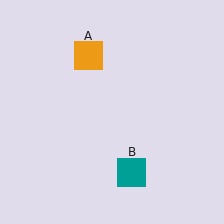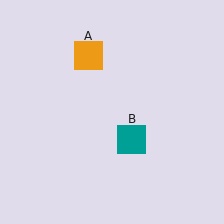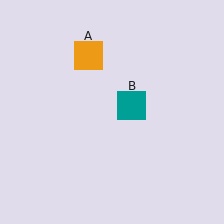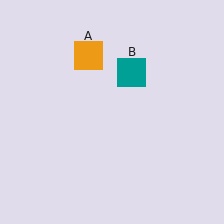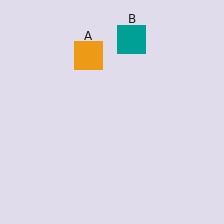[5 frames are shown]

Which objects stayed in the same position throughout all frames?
Orange square (object A) remained stationary.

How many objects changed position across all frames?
1 object changed position: teal square (object B).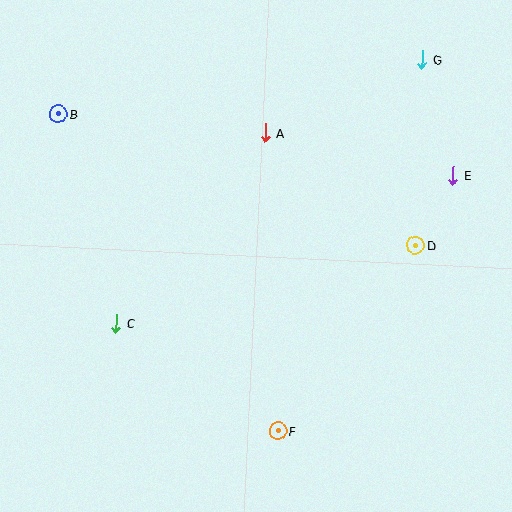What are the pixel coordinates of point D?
Point D is at (415, 245).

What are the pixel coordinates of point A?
Point A is at (265, 133).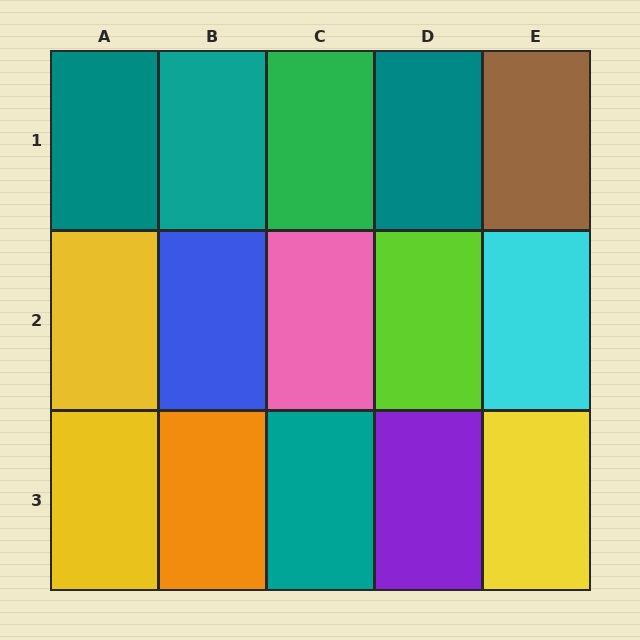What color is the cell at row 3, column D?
Purple.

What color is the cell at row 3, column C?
Teal.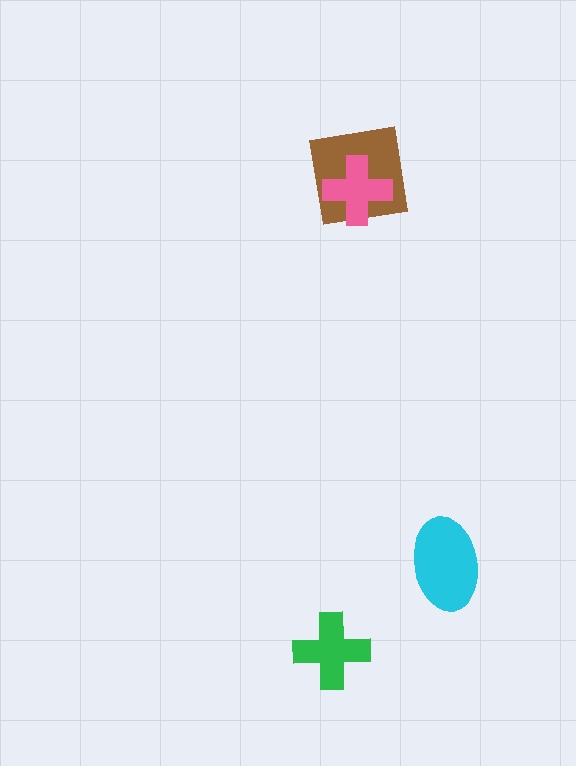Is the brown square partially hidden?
Yes, it is partially covered by another shape.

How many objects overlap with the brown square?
1 object overlaps with the brown square.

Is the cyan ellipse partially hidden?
No, no other shape covers it.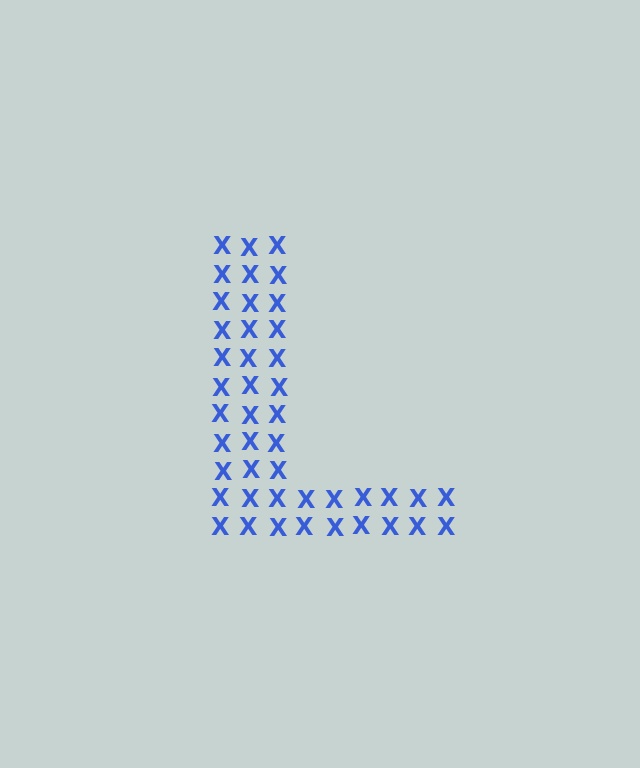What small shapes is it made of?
It is made of small letter X's.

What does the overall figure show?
The overall figure shows the letter L.